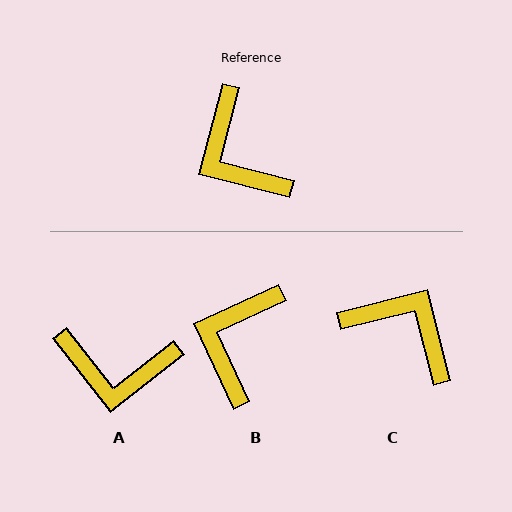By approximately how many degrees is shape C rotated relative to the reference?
Approximately 151 degrees clockwise.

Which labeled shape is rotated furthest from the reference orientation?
C, about 151 degrees away.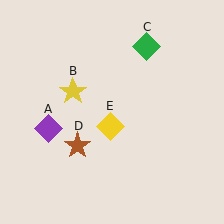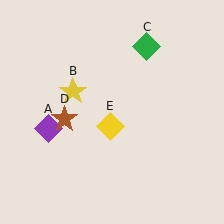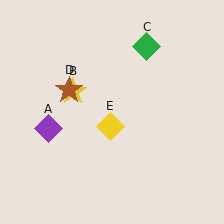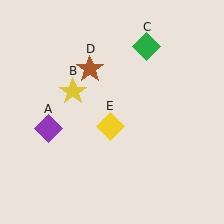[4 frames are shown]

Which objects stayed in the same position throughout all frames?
Purple diamond (object A) and yellow star (object B) and green diamond (object C) and yellow diamond (object E) remained stationary.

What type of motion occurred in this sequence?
The brown star (object D) rotated clockwise around the center of the scene.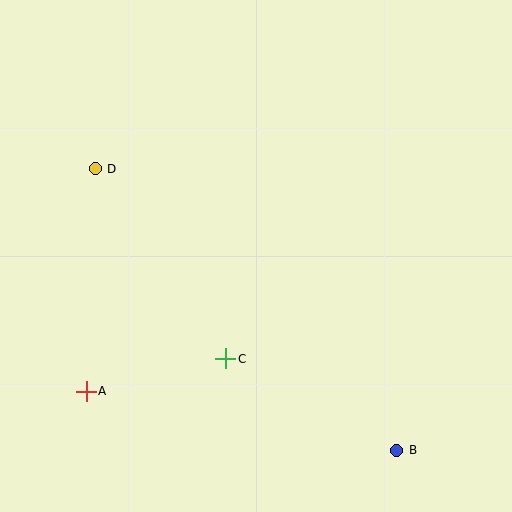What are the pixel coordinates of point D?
Point D is at (95, 169).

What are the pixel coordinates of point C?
Point C is at (226, 359).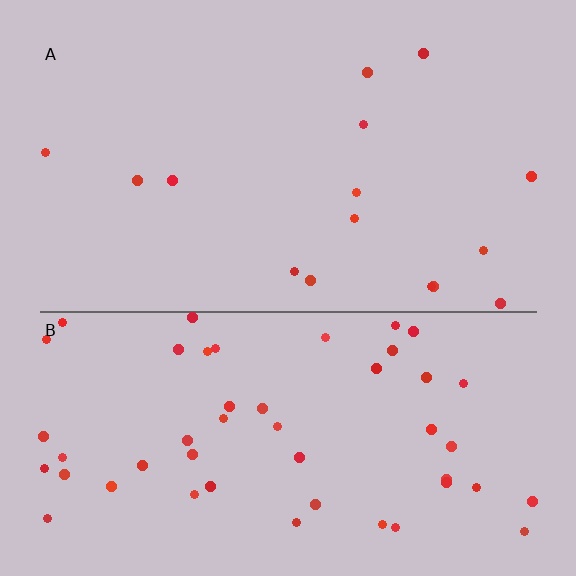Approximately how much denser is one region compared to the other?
Approximately 3.2× — region B over region A.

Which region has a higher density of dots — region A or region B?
B (the bottom).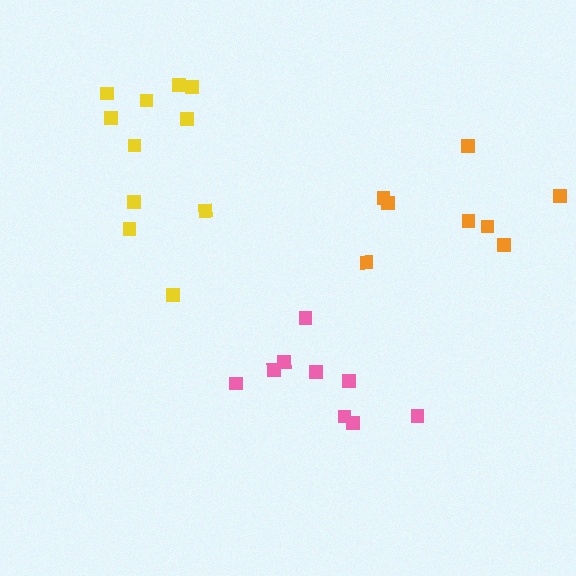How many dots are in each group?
Group 1: 9 dots, Group 2: 11 dots, Group 3: 8 dots (28 total).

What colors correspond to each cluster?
The clusters are colored: pink, yellow, orange.